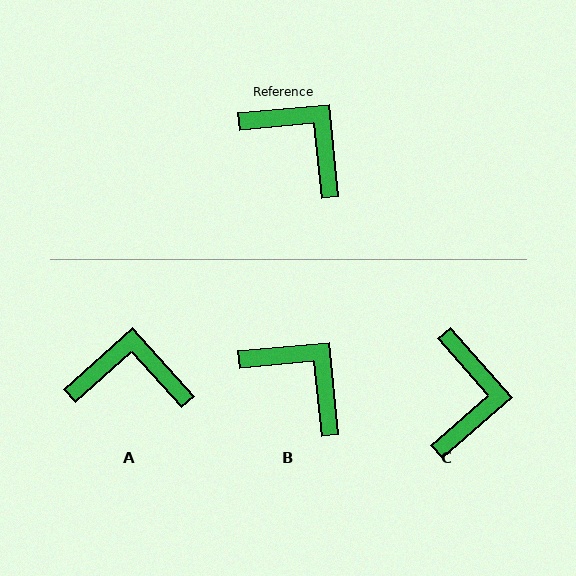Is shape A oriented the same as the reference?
No, it is off by about 37 degrees.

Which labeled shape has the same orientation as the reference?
B.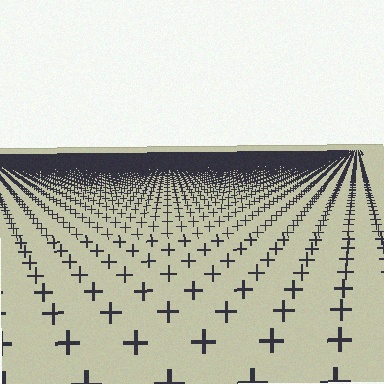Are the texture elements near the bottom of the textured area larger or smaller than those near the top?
Larger. Near the bottom, elements are closer to the viewer and appear at a bigger on-screen size.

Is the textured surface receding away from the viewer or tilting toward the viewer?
The surface is receding away from the viewer. Texture elements get smaller and denser toward the top.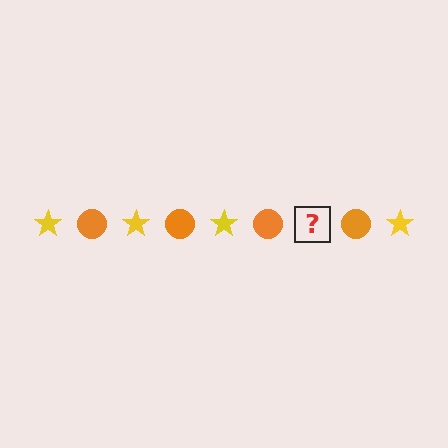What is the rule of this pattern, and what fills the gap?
The rule is that the pattern alternates between yellow star and orange circle. The gap should be filled with a yellow star.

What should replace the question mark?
The question mark should be replaced with a yellow star.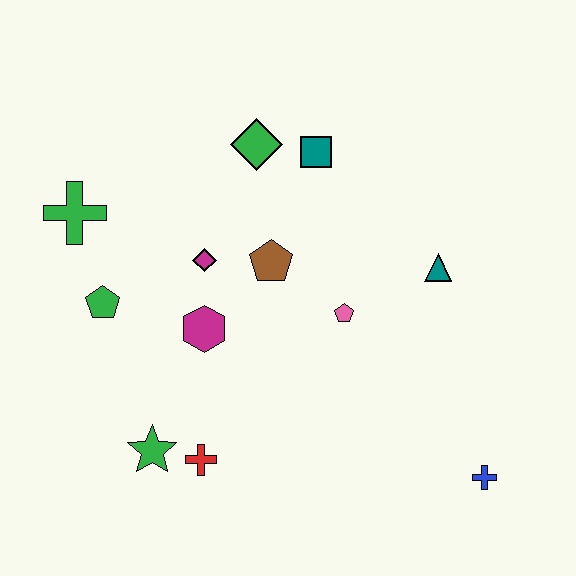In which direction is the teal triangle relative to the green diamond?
The teal triangle is to the right of the green diamond.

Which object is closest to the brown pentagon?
The magenta diamond is closest to the brown pentagon.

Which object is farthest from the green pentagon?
The blue cross is farthest from the green pentagon.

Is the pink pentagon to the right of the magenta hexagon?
Yes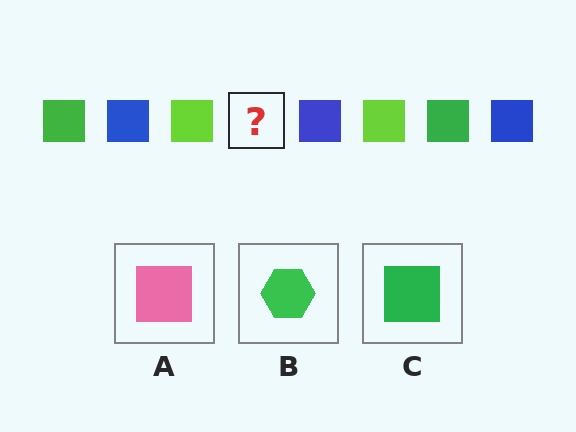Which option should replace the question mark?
Option C.